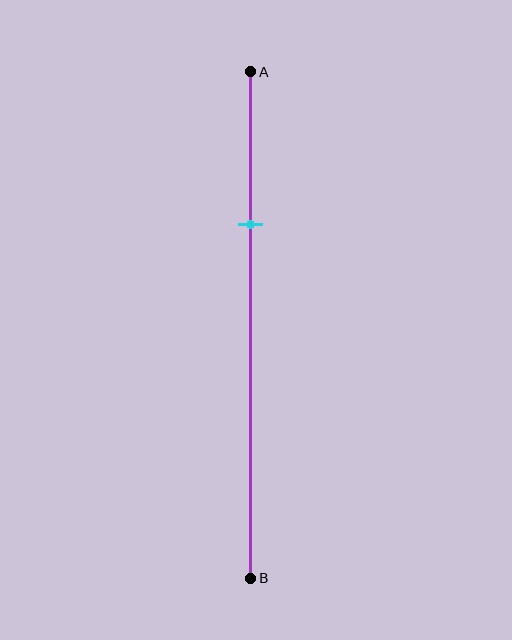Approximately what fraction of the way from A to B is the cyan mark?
The cyan mark is approximately 30% of the way from A to B.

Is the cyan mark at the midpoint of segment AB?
No, the mark is at about 30% from A, not at the 50% midpoint.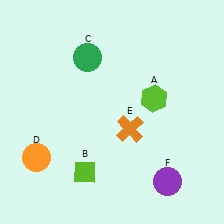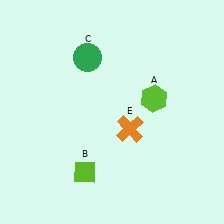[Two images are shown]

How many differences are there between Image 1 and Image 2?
There are 2 differences between the two images.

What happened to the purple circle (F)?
The purple circle (F) was removed in Image 2. It was in the bottom-right area of Image 1.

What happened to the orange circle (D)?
The orange circle (D) was removed in Image 2. It was in the bottom-left area of Image 1.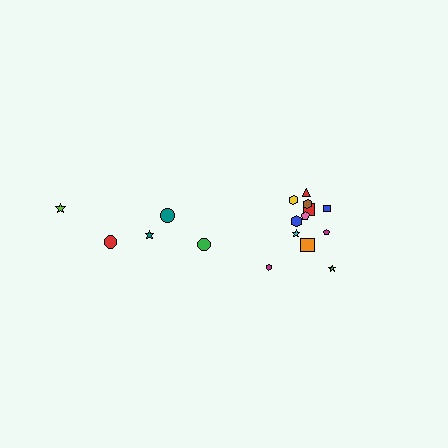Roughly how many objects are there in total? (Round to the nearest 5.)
Roughly 15 objects in total.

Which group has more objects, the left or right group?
The right group.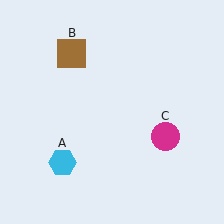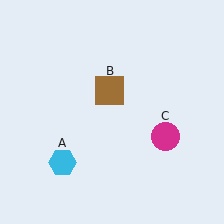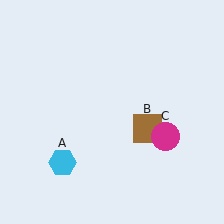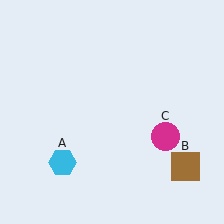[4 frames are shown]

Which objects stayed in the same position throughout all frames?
Cyan hexagon (object A) and magenta circle (object C) remained stationary.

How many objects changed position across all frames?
1 object changed position: brown square (object B).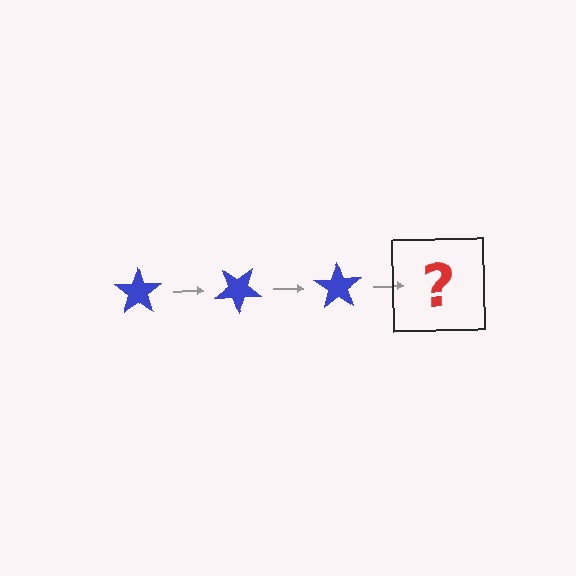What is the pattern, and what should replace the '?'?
The pattern is that the star rotates 35 degrees each step. The '?' should be a blue star rotated 105 degrees.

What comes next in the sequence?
The next element should be a blue star rotated 105 degrees.